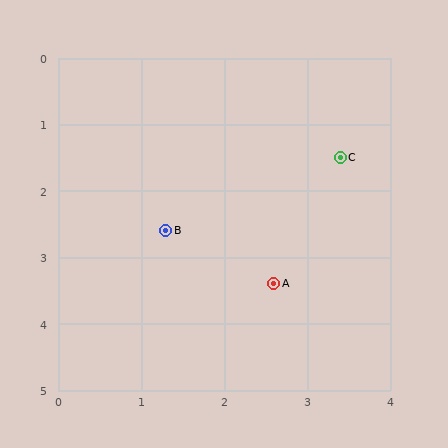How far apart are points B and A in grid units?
Points B and A are about 1.5 grid units apart.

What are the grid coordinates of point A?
Point A is at approximately (2.6, 3.4).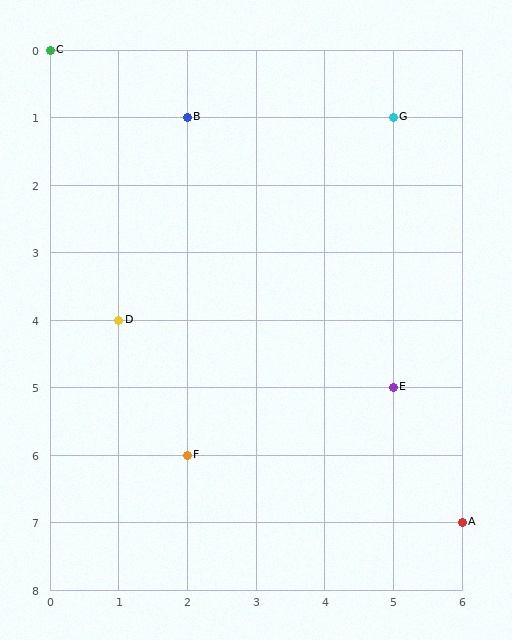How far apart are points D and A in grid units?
Points D and A are 5 columns and 3 rows apart (about 5.8 grid units diagonally).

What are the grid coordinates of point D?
Point D is at grid coordinates (1, 4).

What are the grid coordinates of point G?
Point G is at grid coordinates (5, 1).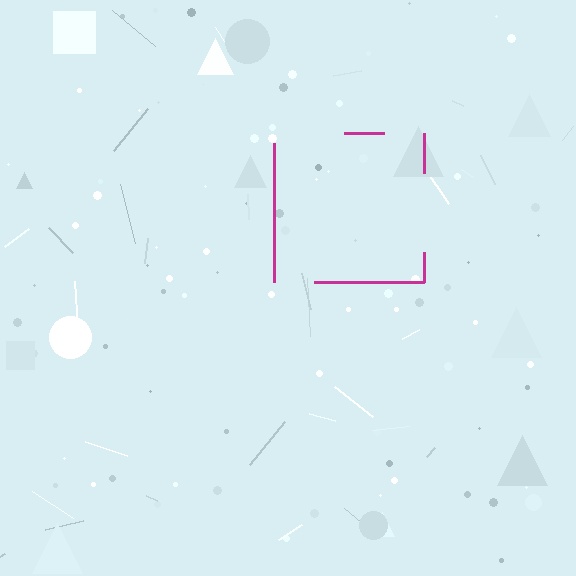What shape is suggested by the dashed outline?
The dashed outline suggests a square.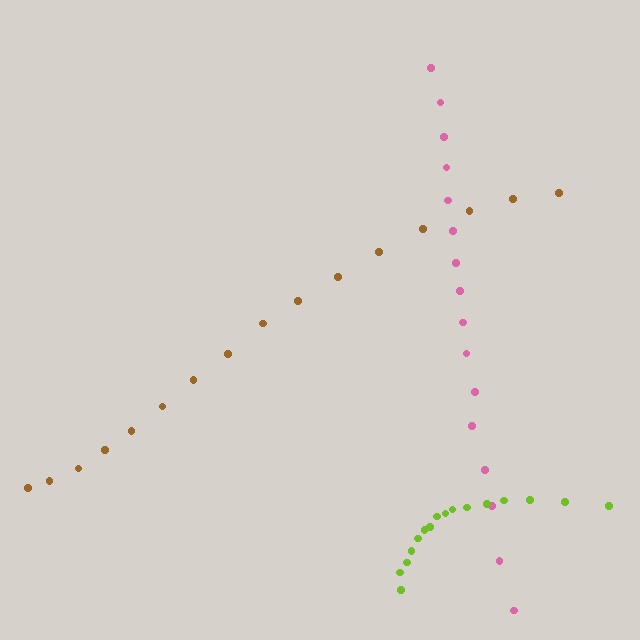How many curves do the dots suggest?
There are 3 distinct paths.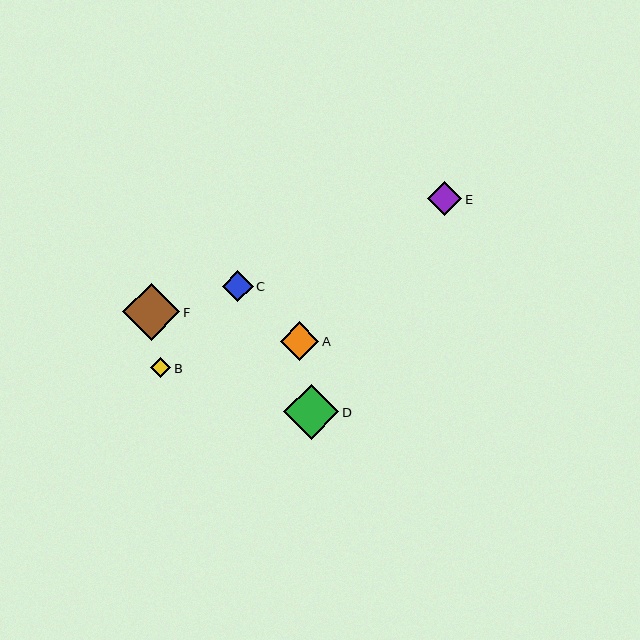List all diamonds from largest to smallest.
From largest to smallest: F, D, A, E, C, B.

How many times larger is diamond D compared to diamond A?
Diamond D is approximately 1.4 times the size of diamond A.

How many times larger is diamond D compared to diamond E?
Diamond D is approximately 1.6 times the size of diamond E.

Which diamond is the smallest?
Diamond B is the smallest with a size of approximately 21 pixels.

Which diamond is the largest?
Diamond F is the largest with a size of approximately 57 pixels.